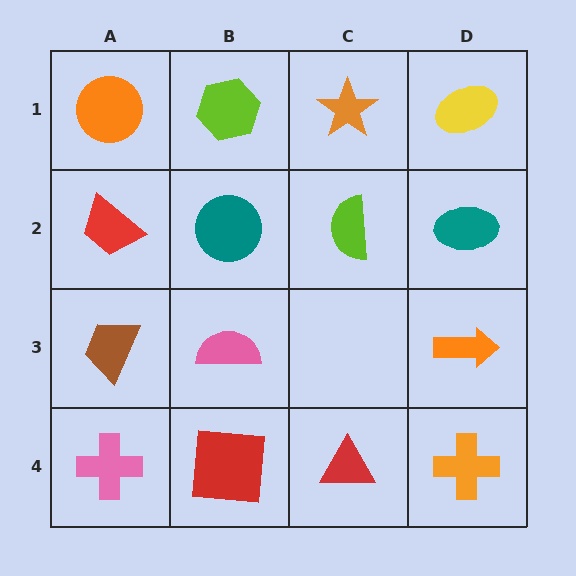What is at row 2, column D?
A teal ellipse.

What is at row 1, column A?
An orange circle.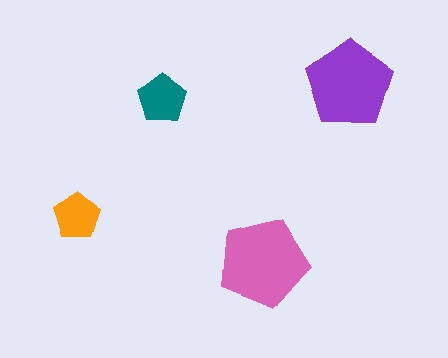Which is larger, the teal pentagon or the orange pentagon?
The teal one.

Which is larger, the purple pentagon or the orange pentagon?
The purple one.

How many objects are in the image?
There are 4 objects in the image.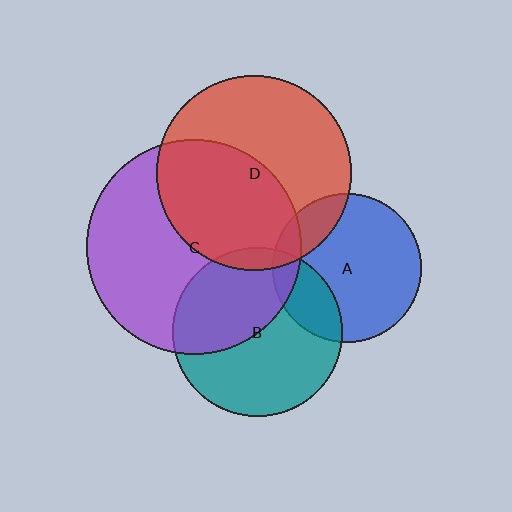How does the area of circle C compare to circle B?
Approximately 1.6 times.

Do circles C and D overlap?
Yes.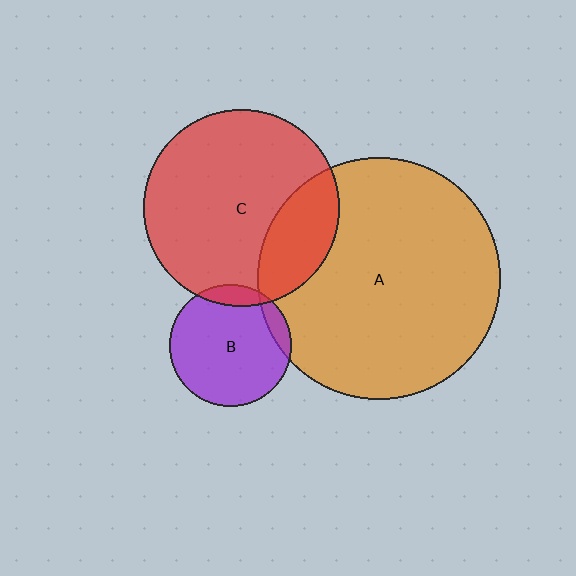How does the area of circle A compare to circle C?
Approximately 1.5 times.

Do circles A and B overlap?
Yes.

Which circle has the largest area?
Circle A (orange).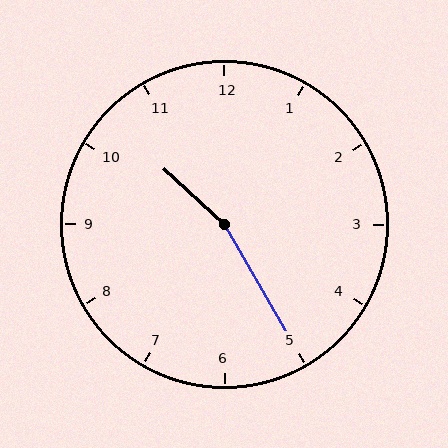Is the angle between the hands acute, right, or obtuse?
It is obtuse.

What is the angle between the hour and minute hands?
Approximately 162 degrees.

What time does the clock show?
10:25.